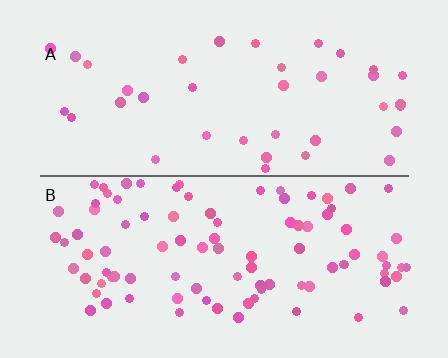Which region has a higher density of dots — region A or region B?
B (the bottom).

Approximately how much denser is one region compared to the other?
Approximately 2.4× — region B over region A.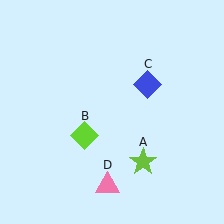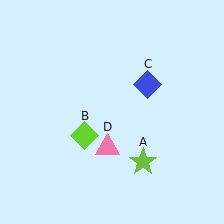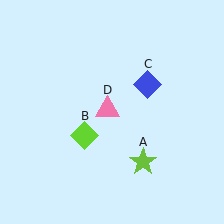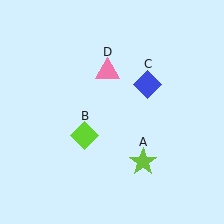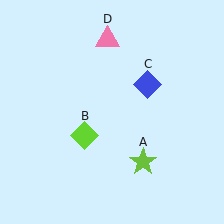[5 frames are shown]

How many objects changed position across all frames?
1 object changed position: pink triangle (object D).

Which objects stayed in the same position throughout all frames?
Lime star (object A) and lime diamond (object B) and blue diamond (object C) remained stationary.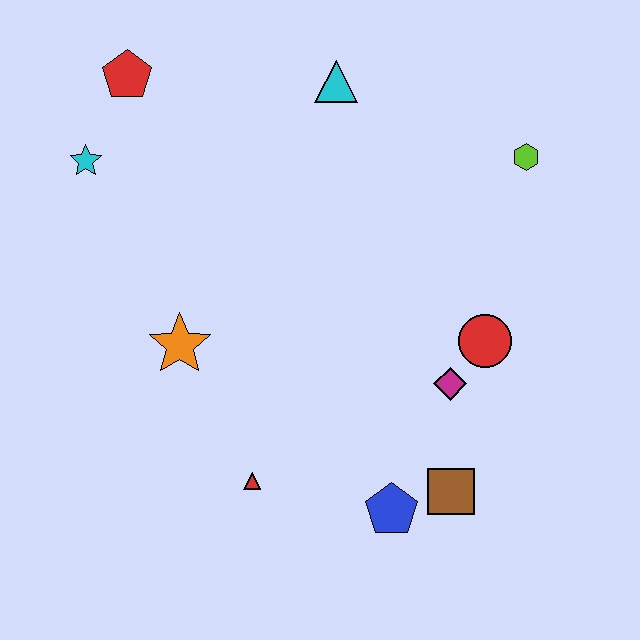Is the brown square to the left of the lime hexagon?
Yes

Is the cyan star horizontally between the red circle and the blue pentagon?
No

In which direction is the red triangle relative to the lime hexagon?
The red triangle is below the lime hexagon.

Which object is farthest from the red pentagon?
The brown square is farthest from the red pentagon.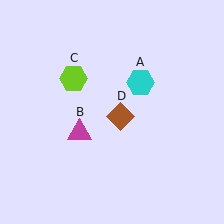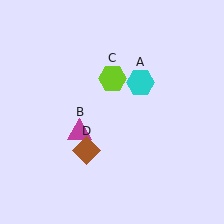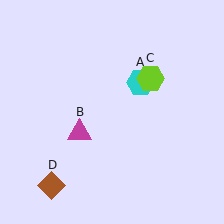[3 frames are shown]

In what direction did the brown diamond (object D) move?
The brown diamond (object D) moved down and to the left.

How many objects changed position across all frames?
2 objects changed position: lime hexagon (object C), brown diamond (object D).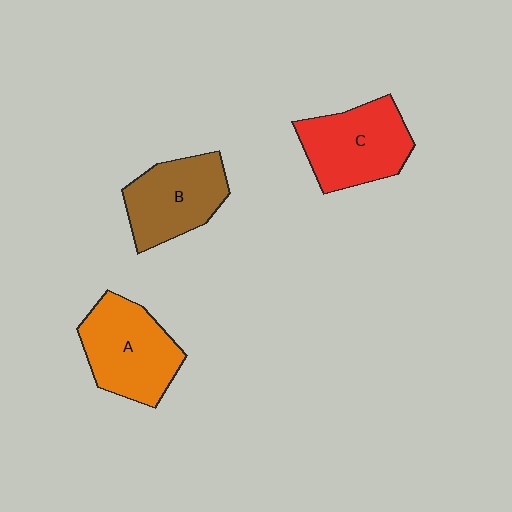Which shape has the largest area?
Shape A (orange).